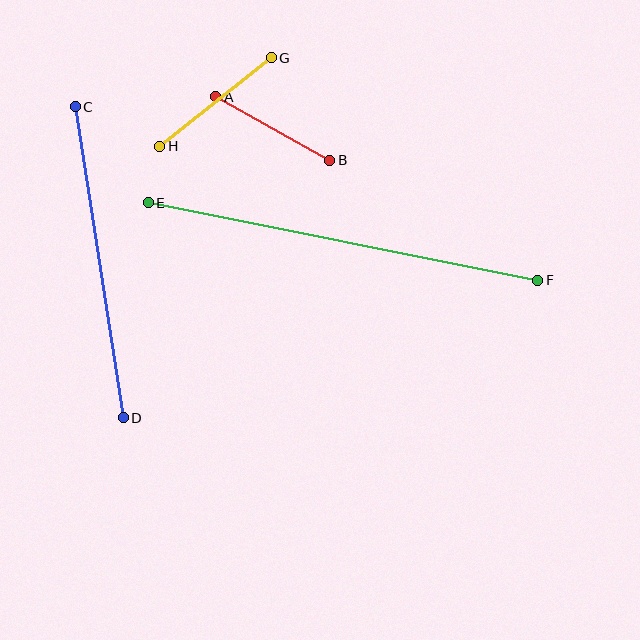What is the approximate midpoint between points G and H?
The midpoint is at approximately (216, 102) pixels.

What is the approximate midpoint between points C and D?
The midpoint is at approximately (99, 262) pixels.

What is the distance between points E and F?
The distance is approximately 397 pixels.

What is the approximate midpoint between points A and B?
The midpoint is at approximately (273, 129) pixels.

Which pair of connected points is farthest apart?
Points E and F are farthest apart.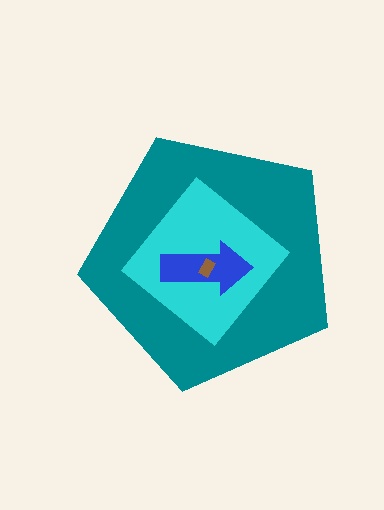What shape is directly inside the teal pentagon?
The cyan diamond.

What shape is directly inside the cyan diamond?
The blue arrow.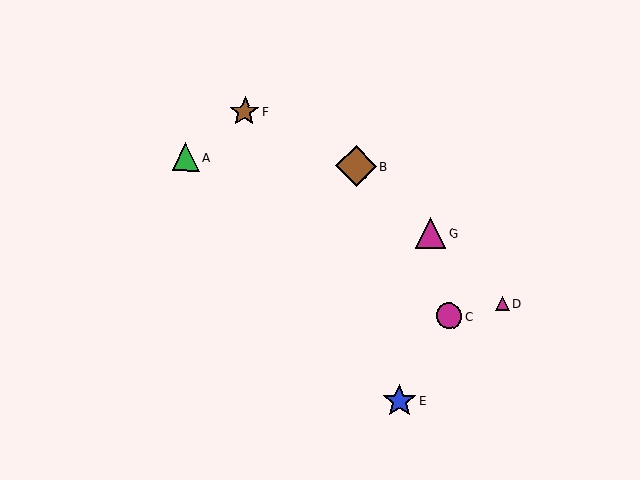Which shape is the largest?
The brown diamond (labeled B) is the largest.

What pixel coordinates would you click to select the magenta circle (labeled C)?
Click at (449, 316) to select the magenta circle C.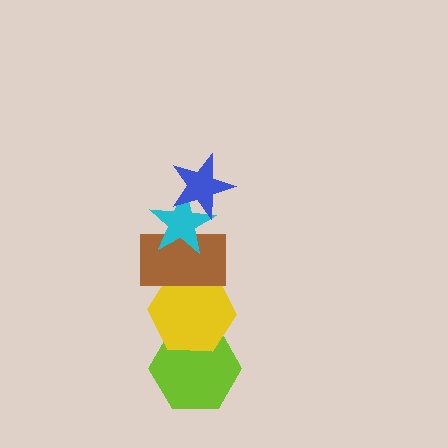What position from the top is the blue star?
The blue star is 1st from the top.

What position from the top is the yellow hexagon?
The yellow hexagon is 4th from the top.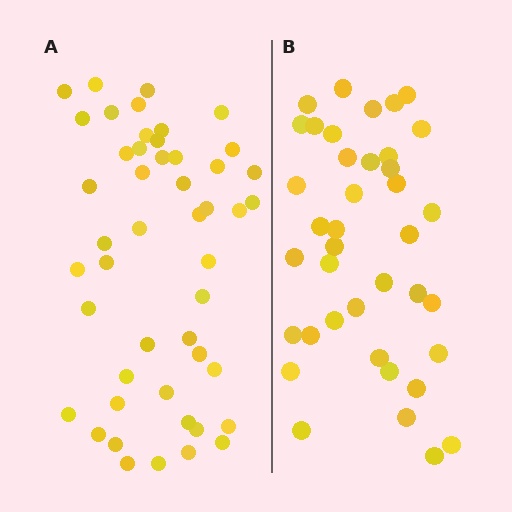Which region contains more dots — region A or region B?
Region A (the left region) has more dots.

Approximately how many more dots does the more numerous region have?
Region A has roughly 8 or so more dots than region B.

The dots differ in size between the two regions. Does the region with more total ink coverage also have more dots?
No. Region B has more total ink coverage because its dots are larger, but region A actually contains more individual dots. Total area can be misleading — the number of items is what matters here.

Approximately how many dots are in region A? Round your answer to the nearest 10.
About 50 dots. (The exact count is 48, which rounds to 50.)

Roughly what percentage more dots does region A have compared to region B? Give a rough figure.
About 25% more.